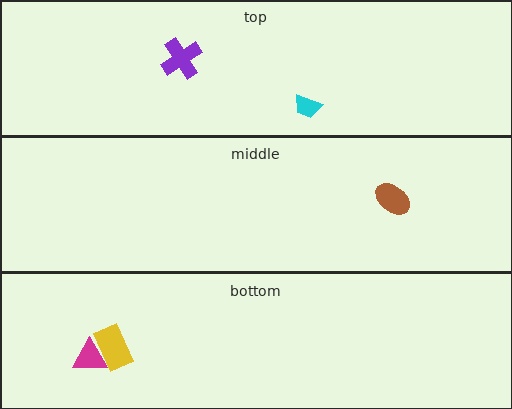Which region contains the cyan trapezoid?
The top region.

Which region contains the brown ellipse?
The middle region.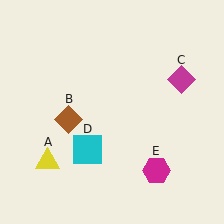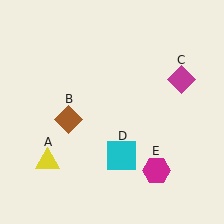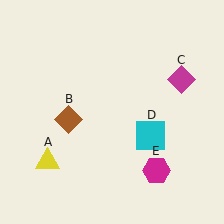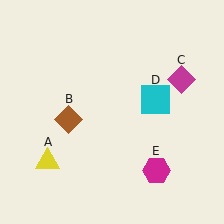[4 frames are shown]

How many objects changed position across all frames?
1 object changed position: cyan square (object D).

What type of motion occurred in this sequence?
The cyan square (object D) rotated counterclockwise around the center of the scene.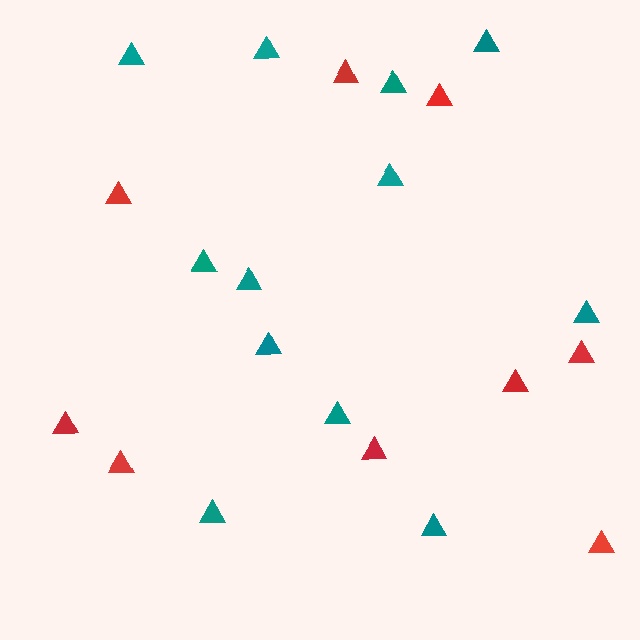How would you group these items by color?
There are 2 groups: one group of red triangles (9) and one group of teal triangles (12).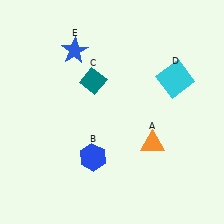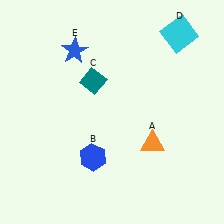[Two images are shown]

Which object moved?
The cyan square (D) moved up.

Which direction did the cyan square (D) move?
The cyan square (D) moved up.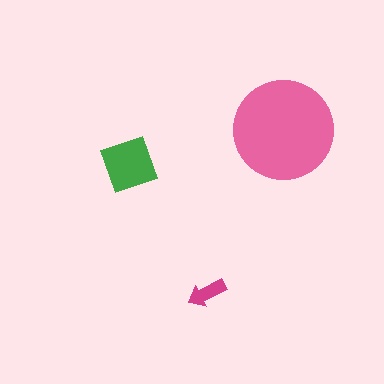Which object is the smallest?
The magenta arrow.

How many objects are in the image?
There are 3 objects in the image.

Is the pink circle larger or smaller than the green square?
Larger.